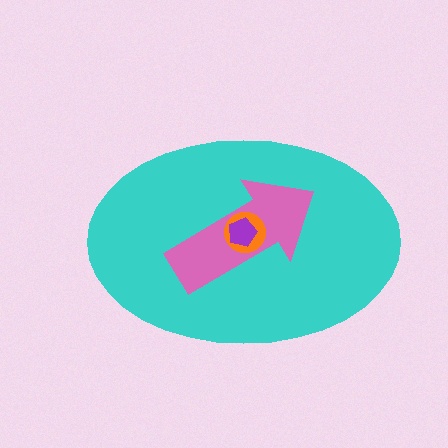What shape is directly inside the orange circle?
The purple pentagon.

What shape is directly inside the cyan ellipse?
The pink arrow.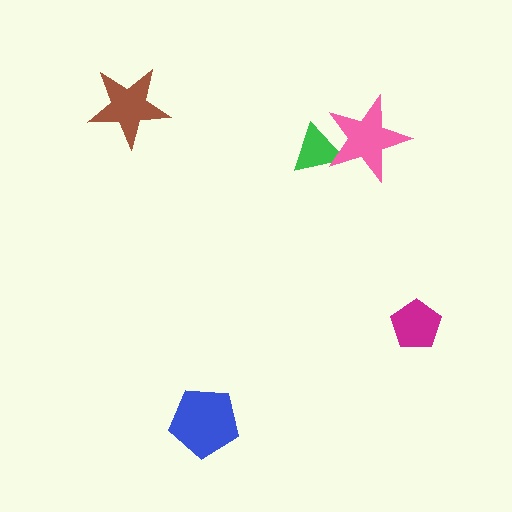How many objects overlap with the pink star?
1 object overlaps with the pink star.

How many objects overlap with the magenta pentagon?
0 objects overlap with the magenta pentagon.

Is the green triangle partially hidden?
Yes, it is partially covered by another shape.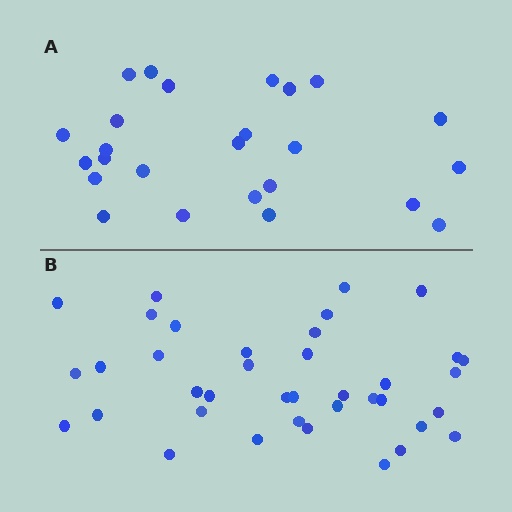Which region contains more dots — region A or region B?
Region B (the bottom region) has more dots.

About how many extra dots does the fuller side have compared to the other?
Region B has approximately 15 more dots than region A.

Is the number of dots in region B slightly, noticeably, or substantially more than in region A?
Region B has substantially more. The ratio is roughly 1.5 to 1.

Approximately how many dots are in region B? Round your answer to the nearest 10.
About 40 dots. (The exact count is 38, which rounds to 40.)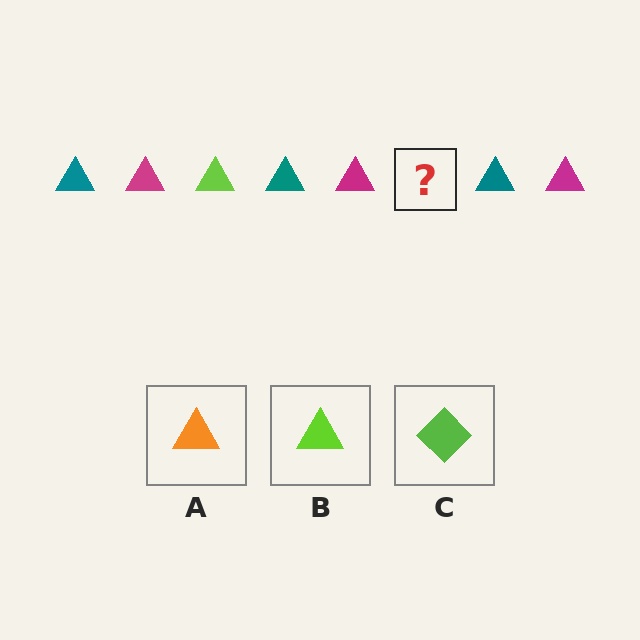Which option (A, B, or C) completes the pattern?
B.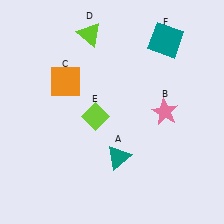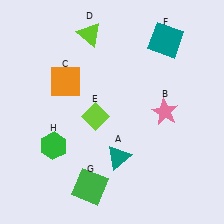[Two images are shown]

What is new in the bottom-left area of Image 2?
A green hexagon (H) was added in the bottom-left area of Image 2.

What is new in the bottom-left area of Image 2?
A green square (G) was added in the bottom-left area of Image 2.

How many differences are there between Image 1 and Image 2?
There are 2 differences between the two images.